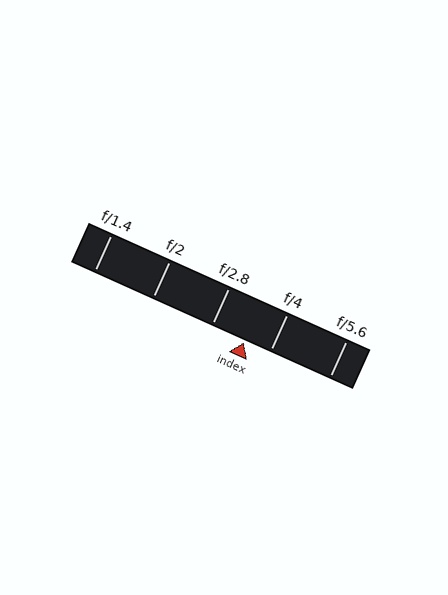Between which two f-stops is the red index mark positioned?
The index mark is between f/2.8 and f/4.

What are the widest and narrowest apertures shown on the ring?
The widest aperture shown is f/1.4 and the narrowest is f/5.6.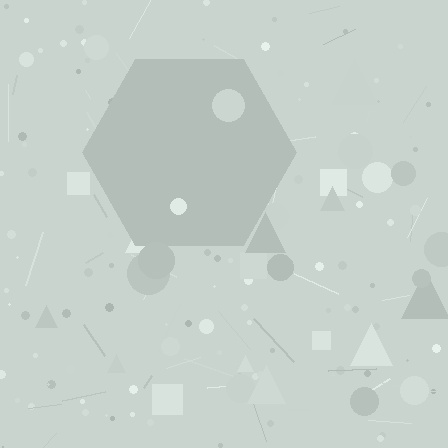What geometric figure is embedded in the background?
A hexagon is embedded in the background.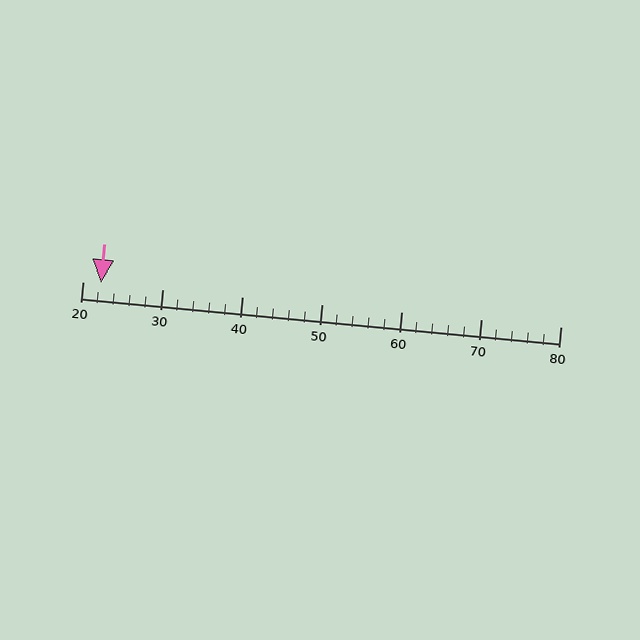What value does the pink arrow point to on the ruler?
The pink arrow points to approximately 22.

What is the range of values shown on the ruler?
The ruler shows values from 20 to 80.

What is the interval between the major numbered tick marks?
The major tick marks are spaced 10 units apart.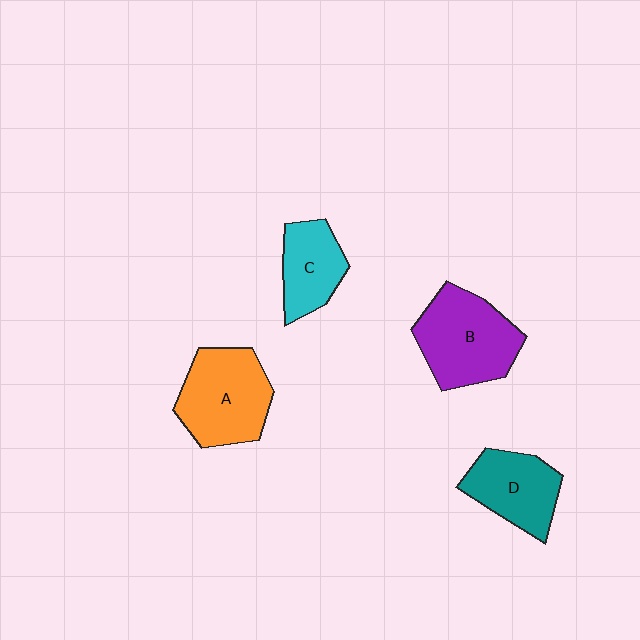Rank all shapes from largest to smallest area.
From largest to smallest: B (purple), A (orange), D (teal), C (cyan).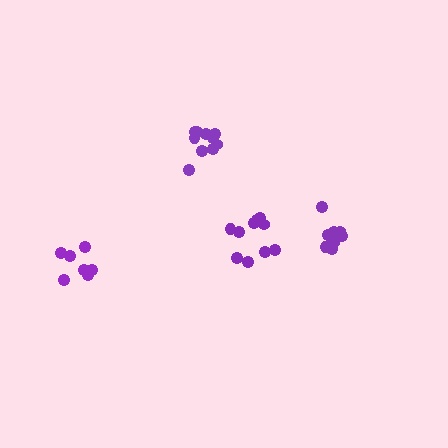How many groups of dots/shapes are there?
There are 4 groups.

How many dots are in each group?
Group 1: 8 dots, Group 2: 10 dots, Group 3: 10 dots, Group 4: 7 dots (35 total).